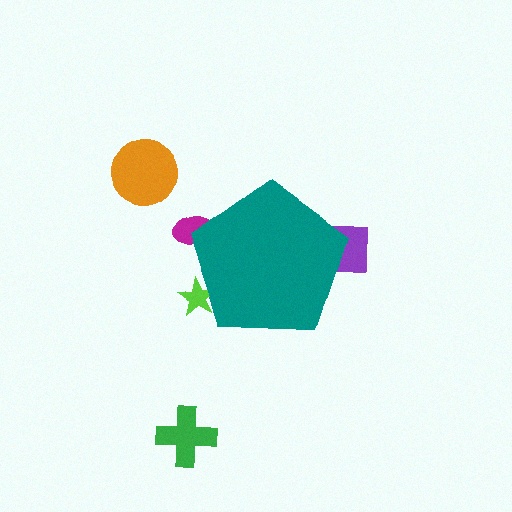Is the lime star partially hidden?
Yes, the lime star is partially hidden behind the teal pentagon.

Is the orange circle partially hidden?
No, the orange circle is fully visible.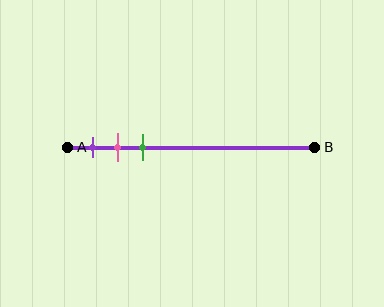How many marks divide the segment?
There are 3 marks dividing the segment.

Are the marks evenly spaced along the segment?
Yes, the marks are approximately evenly spaced.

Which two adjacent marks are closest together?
The pink and green marks are the closest adjacent pair.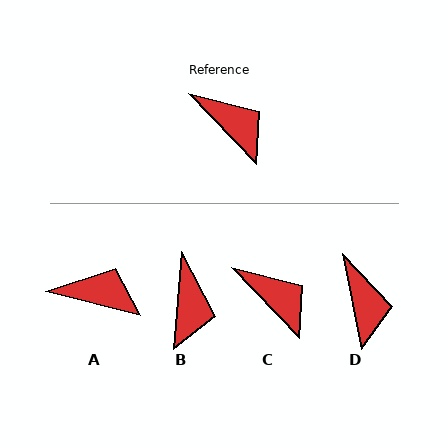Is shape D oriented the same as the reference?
No, it is off by about 32 degrees.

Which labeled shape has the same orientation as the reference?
C.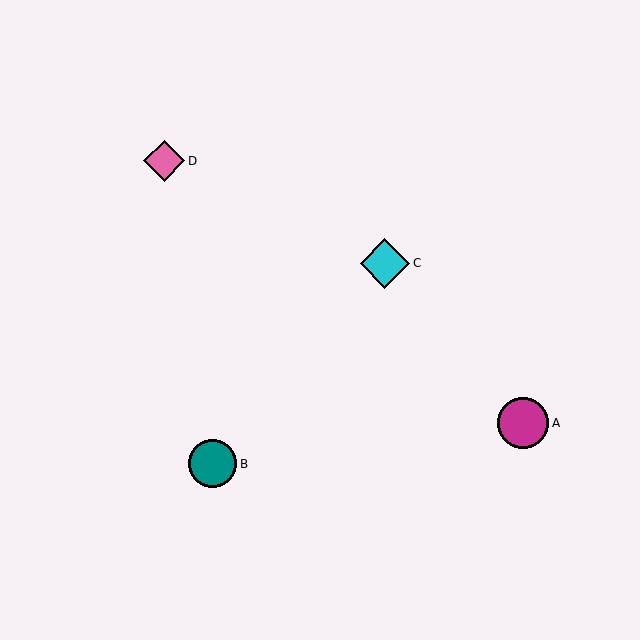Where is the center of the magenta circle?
The center of the magenta circle is at (523, 423).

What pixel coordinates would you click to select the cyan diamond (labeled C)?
Click at (385, 263) to select the cyan diamond C.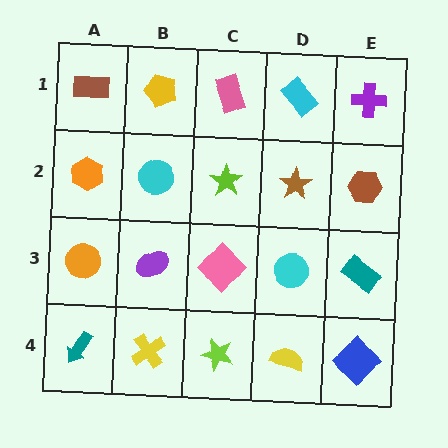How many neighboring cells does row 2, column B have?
4.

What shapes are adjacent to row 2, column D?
A cyan rectangle (row 1, column D), a cyan circle (row 3, column D), a lime star (row 2, column C), a brown hexagon (row 2, column E).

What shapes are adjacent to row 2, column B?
A yellow pentagon (row 1, column B), a purple ellipse (row 3, column B), an orange hexagon (row 2, column A), a lime star (row 2, column C).